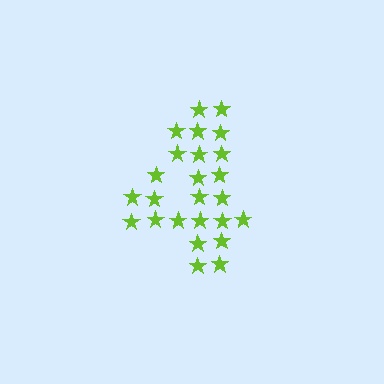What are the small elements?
The small elements are stars.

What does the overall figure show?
The overall figure shows the digit 4.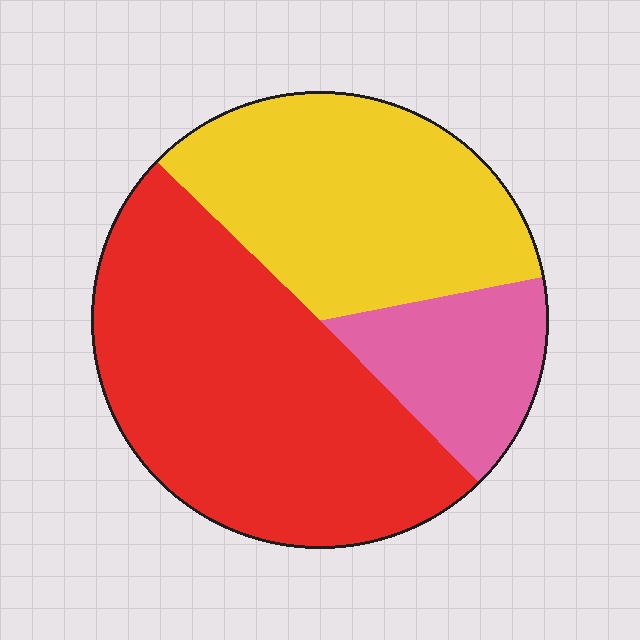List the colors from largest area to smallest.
From largest to smallest: red, yellow, pink.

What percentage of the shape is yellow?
Yellow covers 35% of the shape.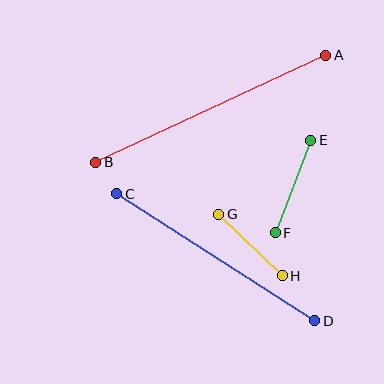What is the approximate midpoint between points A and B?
The midpoint is at approximately (211, 109) pixels.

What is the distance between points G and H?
The distance is approximately 88 pixels.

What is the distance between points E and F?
The distance is approximately 99 pixels.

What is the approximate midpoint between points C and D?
The midpoint is at approximately (216, 257) pixels.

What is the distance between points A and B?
The distance is approximately 253 pixels.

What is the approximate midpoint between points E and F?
The midpoint is at approximately (293, 187) pixels.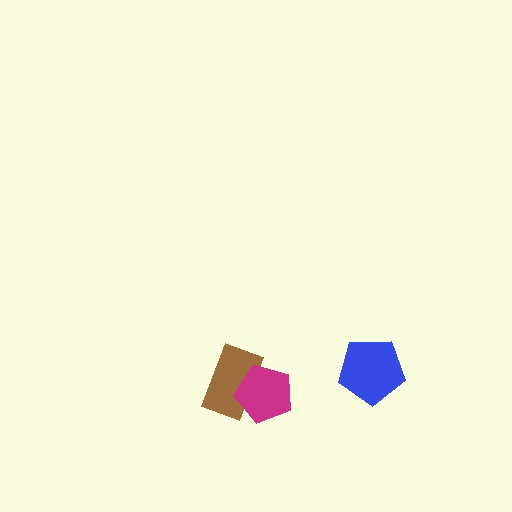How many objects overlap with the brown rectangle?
1 object overlaps with the brown rectangle.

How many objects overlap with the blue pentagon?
0 objects overlap with the blue pentagon.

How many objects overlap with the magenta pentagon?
1 object overlaps with the magenta pentagon.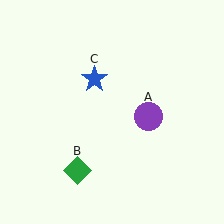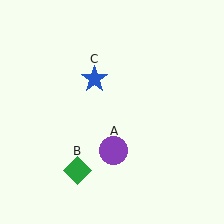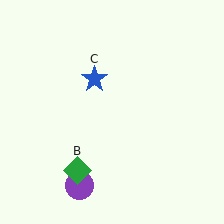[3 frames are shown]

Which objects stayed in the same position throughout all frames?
Green diamond (object B) and blue star (object C) remained stationary.